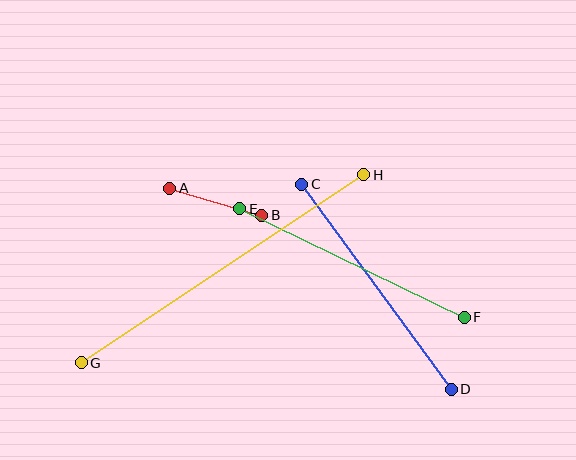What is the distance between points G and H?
The distance is approximately 339 pixels.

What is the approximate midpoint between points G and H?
The midpoint is at approximately (222, 269) pixels.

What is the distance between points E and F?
The distance is approximately 250 pixels.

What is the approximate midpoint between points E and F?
The midpoint is at approximately (352, 263) pixels.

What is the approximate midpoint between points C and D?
The midpoint is at approximately (376, 287) pixels.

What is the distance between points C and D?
The distance is approximately 254 pixels.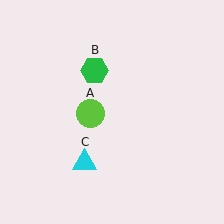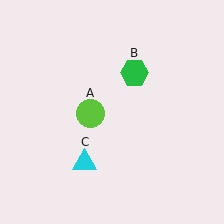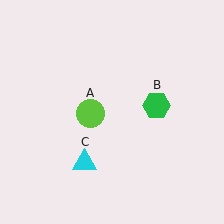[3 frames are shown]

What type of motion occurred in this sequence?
The green hexagon (object B) rotated clockwise around the center of the scene.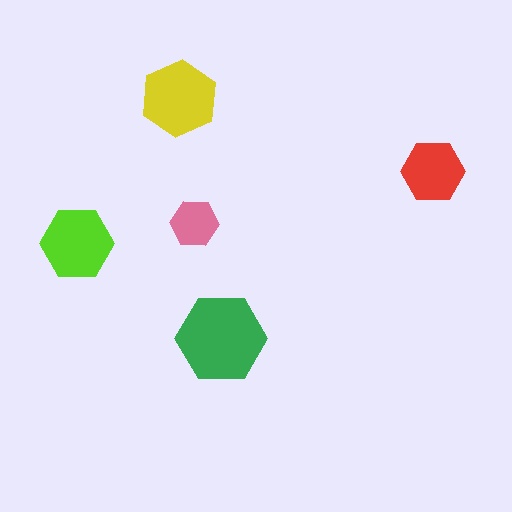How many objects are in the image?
There are 5 objects in the image.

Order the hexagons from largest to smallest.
the green one, the yellow one, the lime one, the red one, the pink one.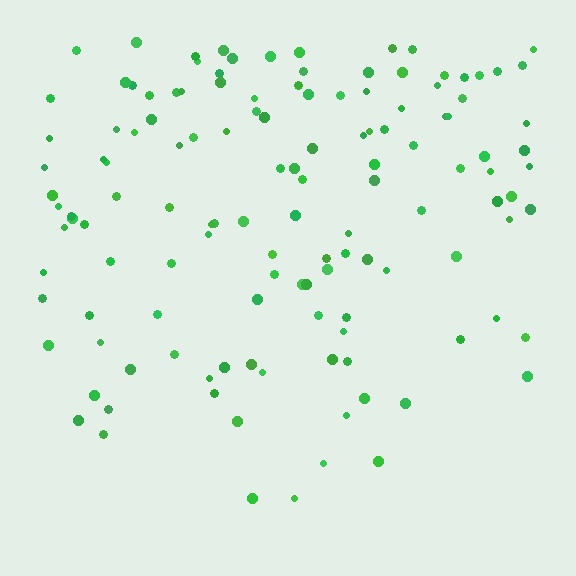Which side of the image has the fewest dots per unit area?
The bottom.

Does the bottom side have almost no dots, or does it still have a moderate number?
Still a moderate number, just noticeably fewer than the top.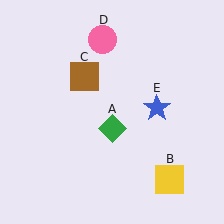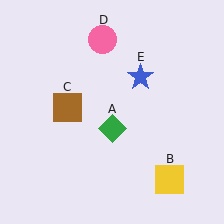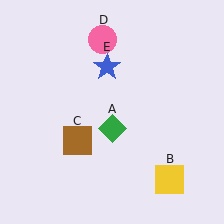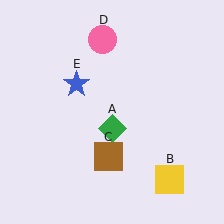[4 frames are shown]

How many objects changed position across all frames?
2 objects changed position: brown square (object C), blue star (object E).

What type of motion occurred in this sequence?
The brown square (object C), blue star (object E) rotated counterclockwise around the center of the scene.